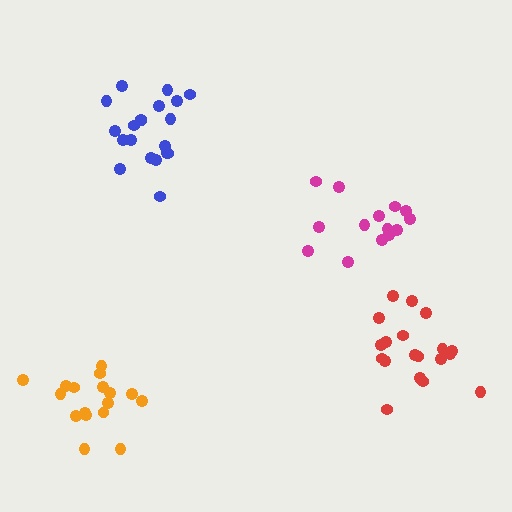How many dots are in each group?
Group 1: 19 dots, Group 2: 14 dots, Group 3: 20 dots, Group 4: 17 dots (70 total).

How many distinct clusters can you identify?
There are 4 distinct clusters.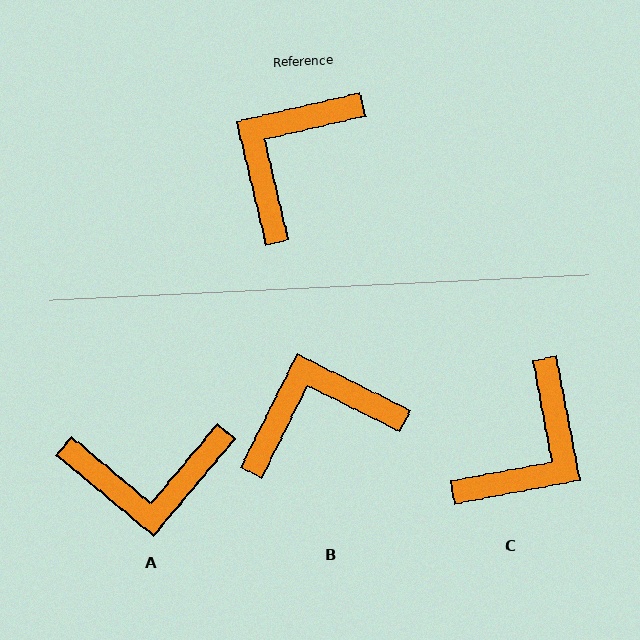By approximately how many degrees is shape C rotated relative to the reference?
Approximately 178 degrees counter-clockwise.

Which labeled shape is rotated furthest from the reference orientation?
C, about 178 degrees away.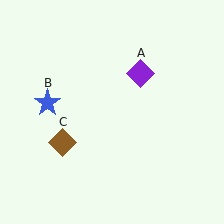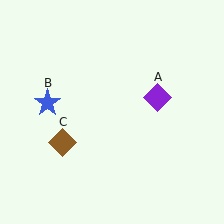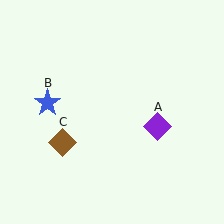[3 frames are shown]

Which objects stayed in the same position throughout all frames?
Blue star (object B) and brown diamond (object C) remained stationary.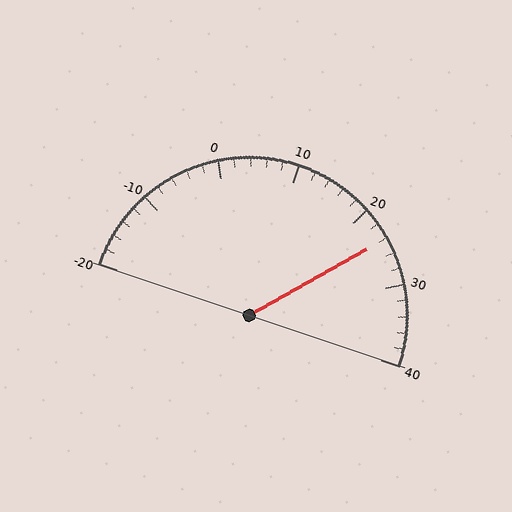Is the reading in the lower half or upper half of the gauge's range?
The reading is in the upper half of the range (-20 to 40).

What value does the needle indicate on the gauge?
The needle indicates approximately 24.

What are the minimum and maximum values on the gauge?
The gauge ranges from -20 to 40.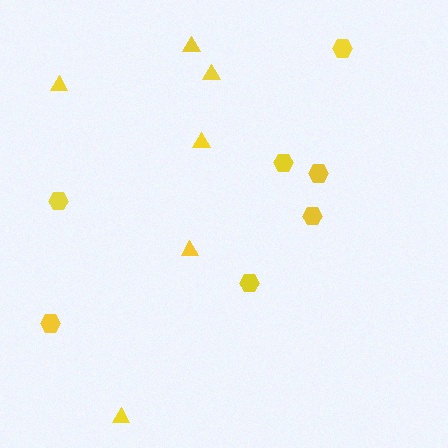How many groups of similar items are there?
There are 2 groups: one group of hexagons (7) and one group of triangles (6).